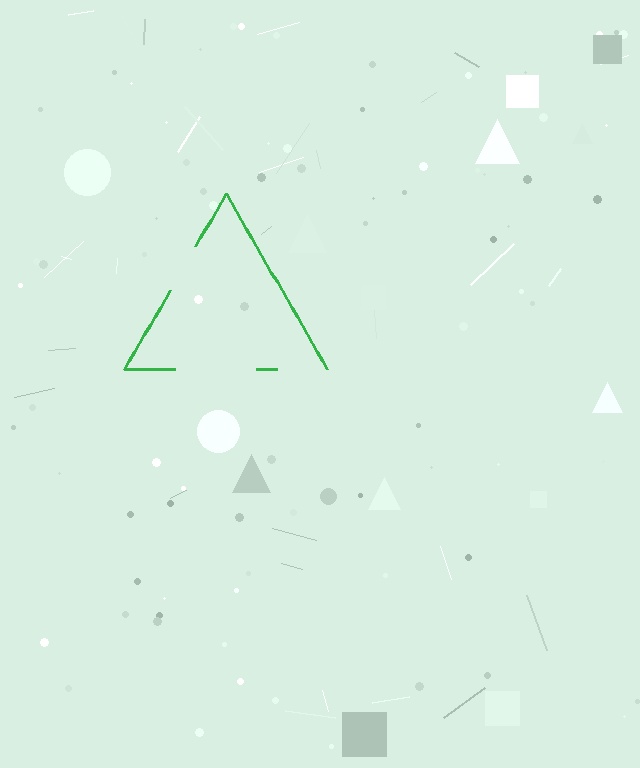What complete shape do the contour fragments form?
The contour fragments form a triangle.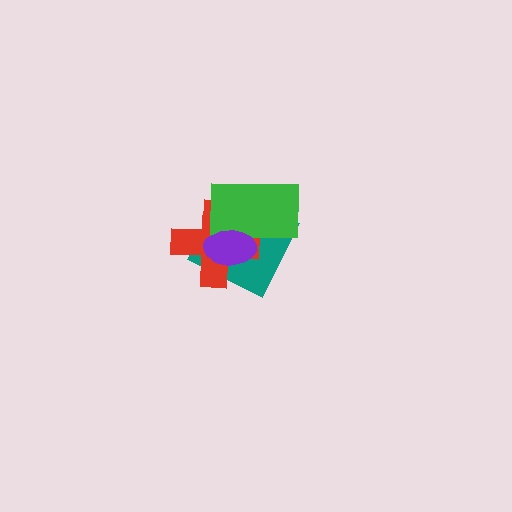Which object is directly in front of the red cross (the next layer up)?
The green rectangle is directly in front of the red cross.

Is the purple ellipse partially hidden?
No, no other shape covers it.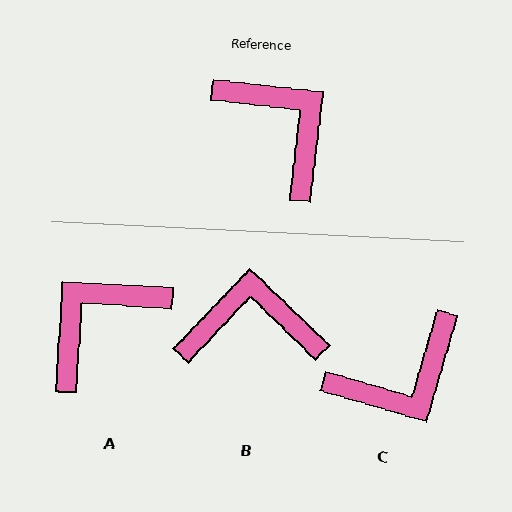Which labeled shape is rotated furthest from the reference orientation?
C, about 100 degrees away.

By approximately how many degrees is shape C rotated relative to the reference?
Approximately 100 degrees clockwise.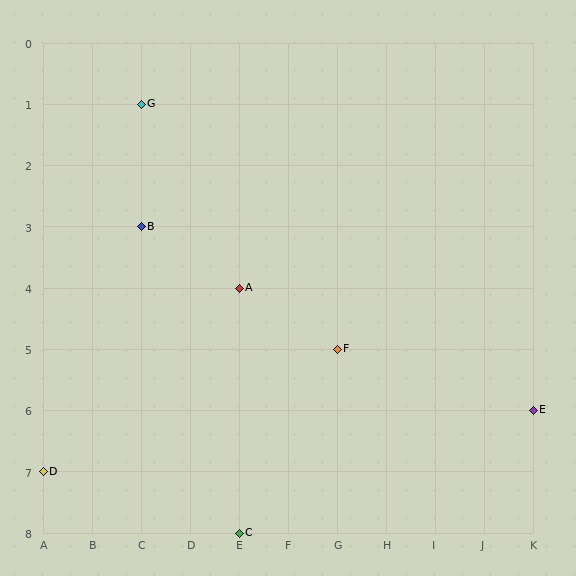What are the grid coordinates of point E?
Point E is at grid coordinates (K, 6).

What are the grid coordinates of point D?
Point D is at grid coordinates (A, 7).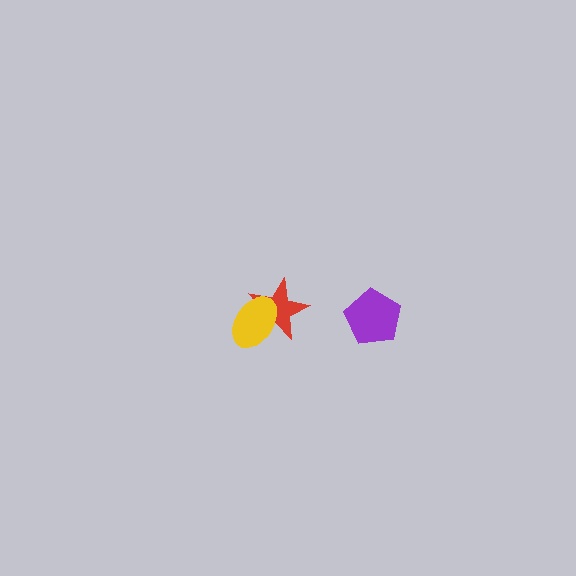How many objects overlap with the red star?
1 object overlaps with the red star.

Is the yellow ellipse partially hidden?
No, no other shape covers it.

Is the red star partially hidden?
Yes, it is partially covered by another shape.